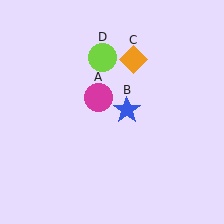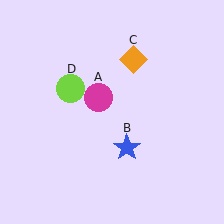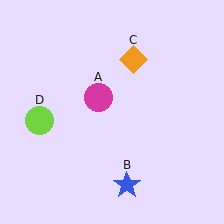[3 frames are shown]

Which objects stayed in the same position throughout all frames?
Magenta circle (object A) and orange diamond (object C) remained stationary.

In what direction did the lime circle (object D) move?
The lime circle (object D) moved down and to the left.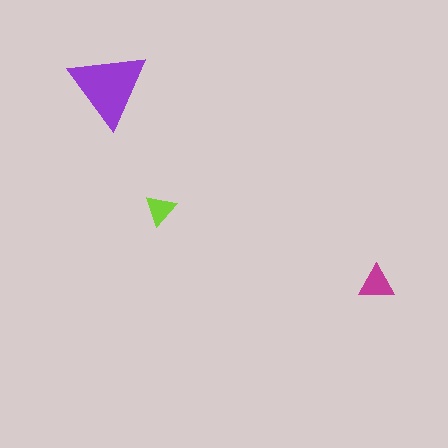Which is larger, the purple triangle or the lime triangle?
The purple one.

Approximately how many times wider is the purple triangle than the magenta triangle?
About 2 times wider.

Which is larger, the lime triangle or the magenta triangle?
The magenta one.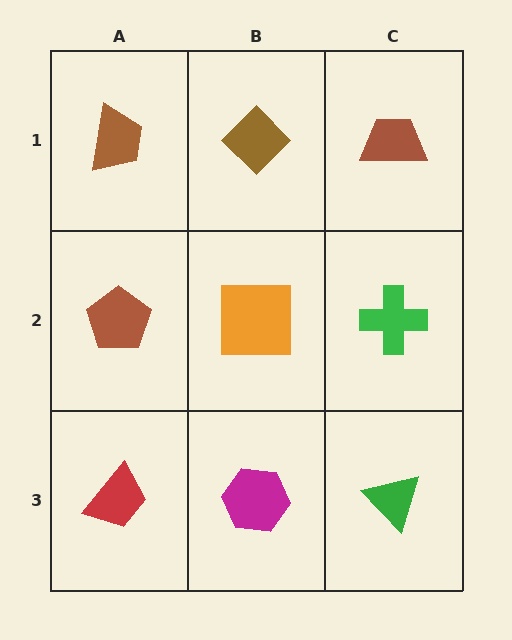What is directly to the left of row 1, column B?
A brown trapezoid.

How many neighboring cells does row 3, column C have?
2.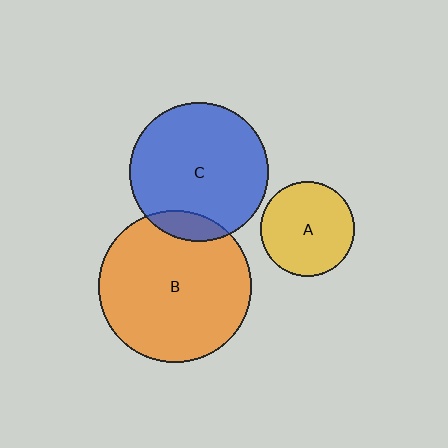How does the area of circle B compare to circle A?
Approximately 2.6 times.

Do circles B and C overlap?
Yes.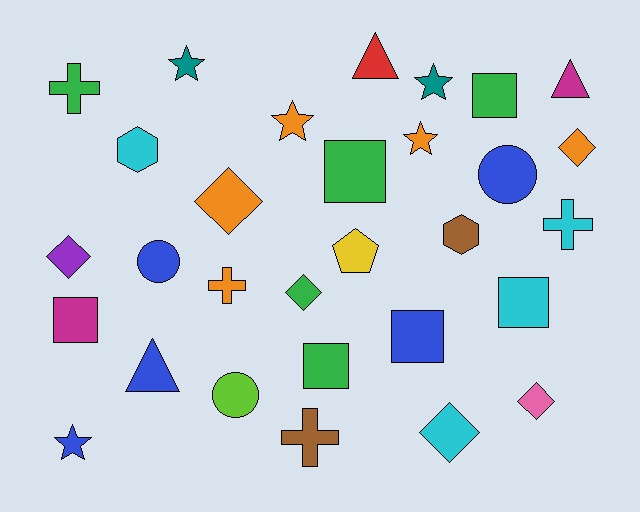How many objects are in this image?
There are 30 objects.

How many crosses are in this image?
There are 4 crosses.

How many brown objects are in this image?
There are 2 brown objects.